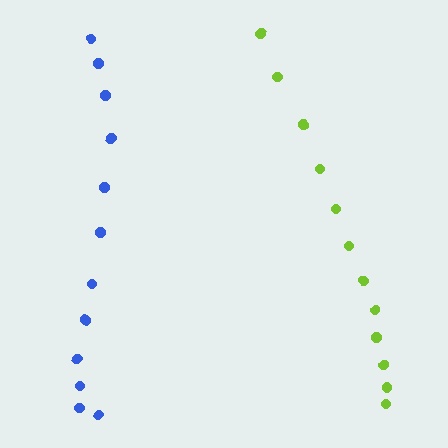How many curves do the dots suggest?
There are 2 distinct paths.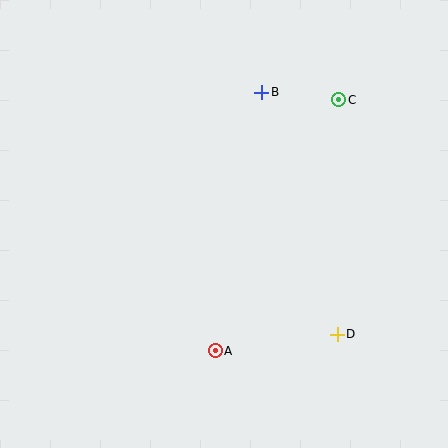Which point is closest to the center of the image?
Point A at (215, 351) is closest to the center.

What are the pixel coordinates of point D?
Point D is at (337, 334).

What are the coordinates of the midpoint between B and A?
The midpoint between B and A is at (238, 221).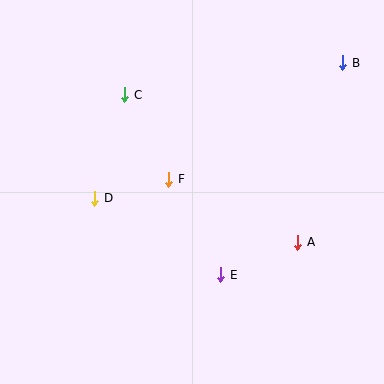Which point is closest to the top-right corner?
Point B is closest to the top-right corner.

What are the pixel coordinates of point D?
Point D is at (95, 198).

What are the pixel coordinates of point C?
Point C is at (125, 95).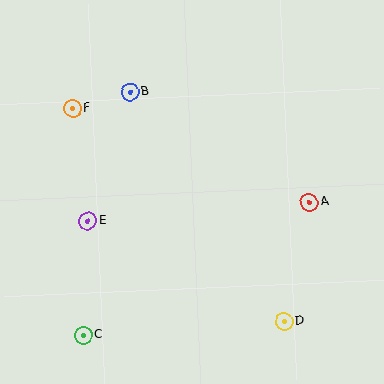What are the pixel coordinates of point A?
Point A is at (309, 202).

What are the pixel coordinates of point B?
Point B is at (130, 92).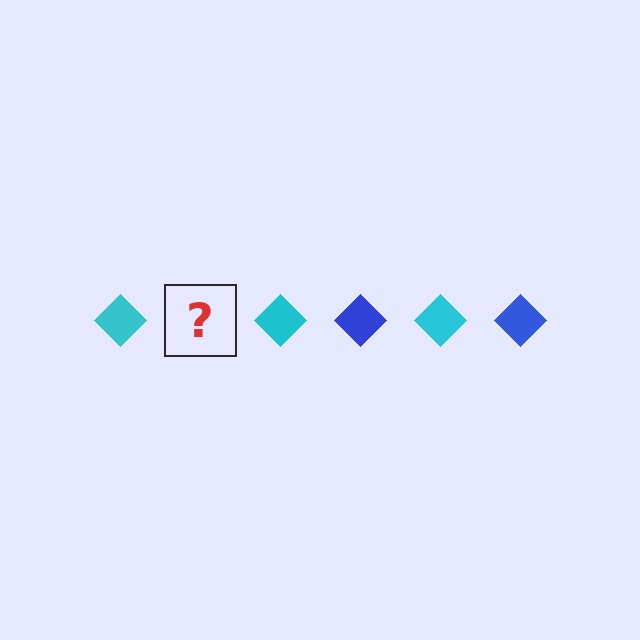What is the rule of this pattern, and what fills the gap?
The rule is that the pattern cycles through cyan, blue diamonds. The gap should be filled with a blue diamond.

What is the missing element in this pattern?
The missing element is a blue diamond.